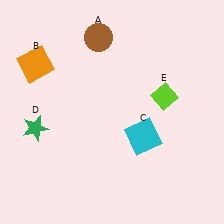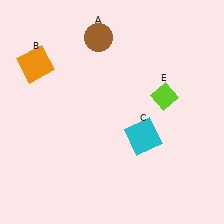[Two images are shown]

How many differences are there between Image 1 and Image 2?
There is 1 difference between the two images.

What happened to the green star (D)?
The green star (D) was removed in Image 2. It was in the bottom-left area of Image 1.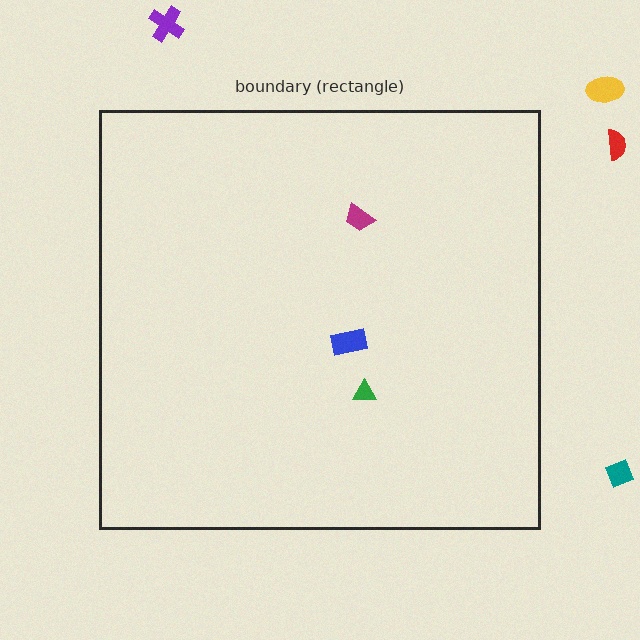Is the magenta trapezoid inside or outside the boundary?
Inside.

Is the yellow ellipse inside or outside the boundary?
Outside.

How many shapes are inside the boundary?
3 inside, 4 outside.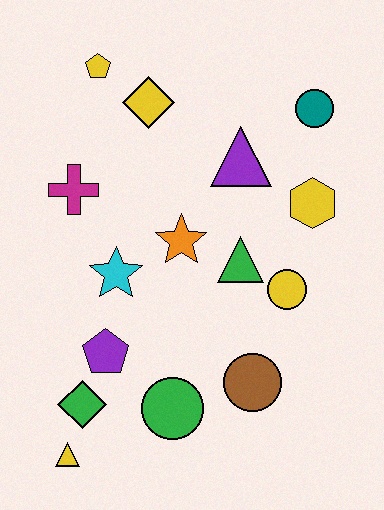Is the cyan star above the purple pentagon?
Yes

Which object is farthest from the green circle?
The yellow pentagon is farthest from the green circle.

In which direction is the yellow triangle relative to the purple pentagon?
The yellow triangle is below the purple pentagon.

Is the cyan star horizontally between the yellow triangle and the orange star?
Yes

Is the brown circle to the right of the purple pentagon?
Yes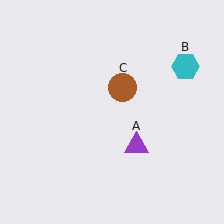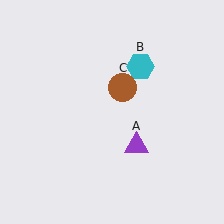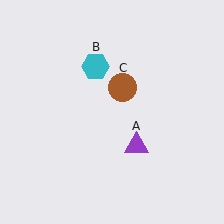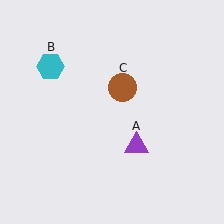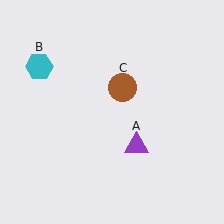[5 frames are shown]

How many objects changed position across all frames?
1 object changed position: cyan hexagon (object B).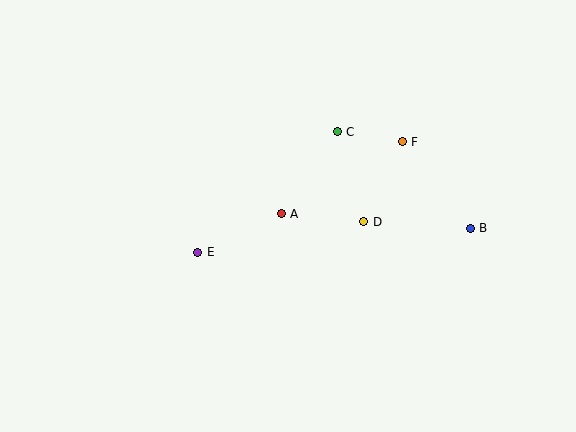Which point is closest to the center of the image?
Point A at (281, 214) is closest to the center.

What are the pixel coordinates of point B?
Point B is at (470, 228).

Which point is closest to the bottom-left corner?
Point E is closest to the bottom-left corner.